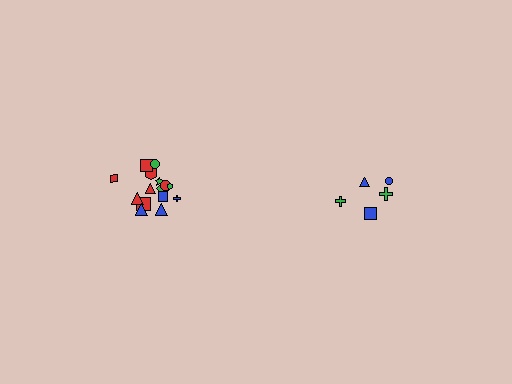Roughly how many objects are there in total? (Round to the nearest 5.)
Roughly 20 objects in total.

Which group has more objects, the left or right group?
The left group.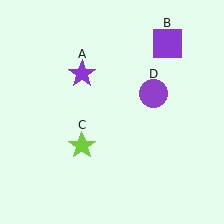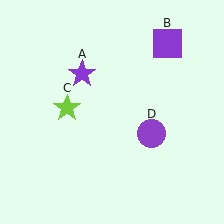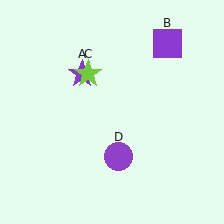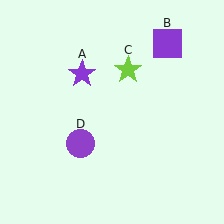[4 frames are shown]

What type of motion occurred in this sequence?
The lime star (object C), purple circle (object D) rotated clockwise around the center of the scene.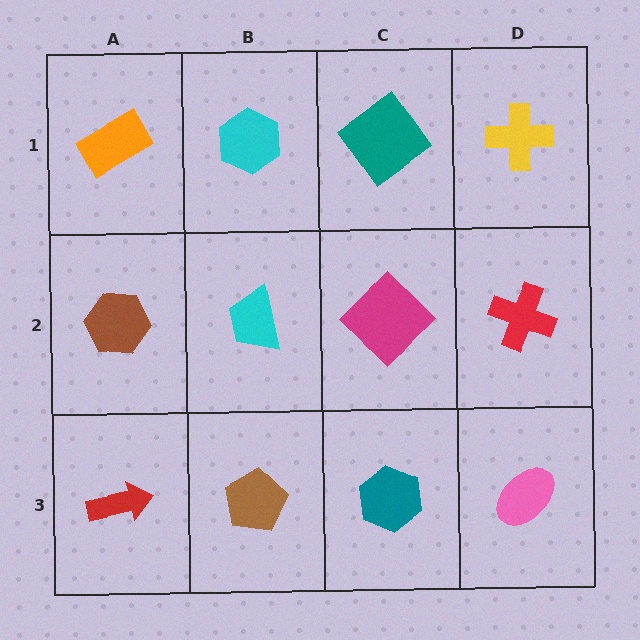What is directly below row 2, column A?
A red arrow.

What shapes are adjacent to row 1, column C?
A magenta diamond (row 2, column C), a cyan hexagon (row 1, column B), a yellow cross (row 1, column D).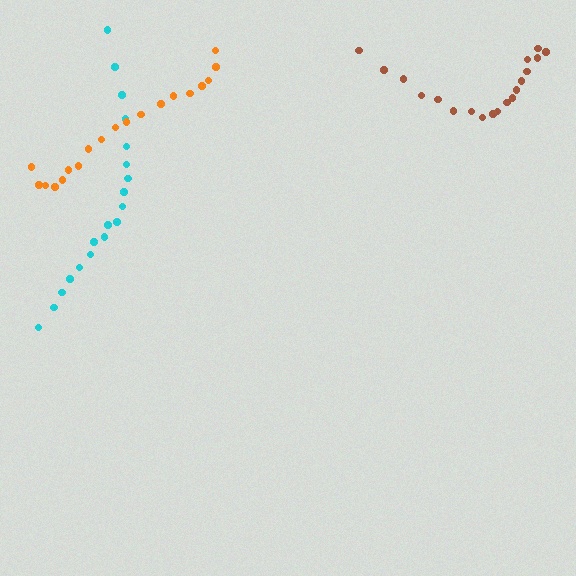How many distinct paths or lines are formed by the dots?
There are 3 distinct paths.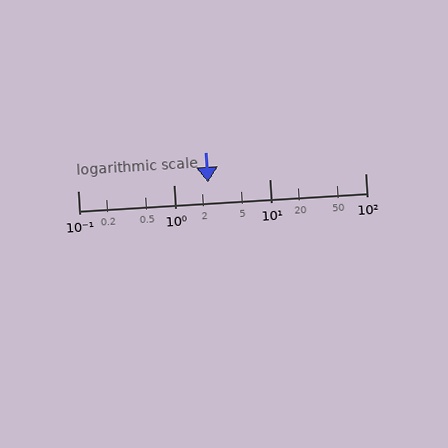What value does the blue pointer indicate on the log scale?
The pointer indicates approximately 2.3.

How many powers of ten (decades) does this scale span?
The scale spans 3 decades, from 0.1 to 100.